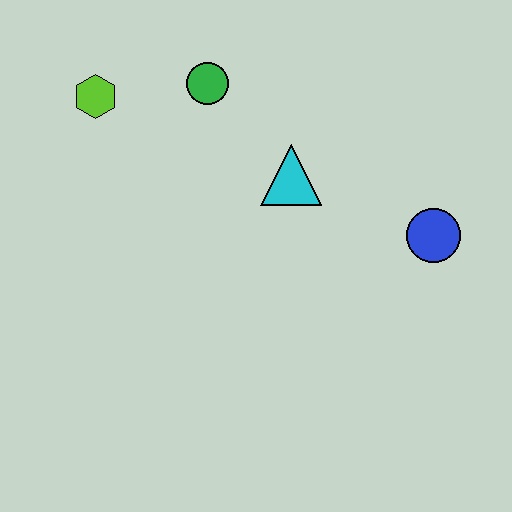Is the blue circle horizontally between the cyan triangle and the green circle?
No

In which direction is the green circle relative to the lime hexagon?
The green circle is to the right of the lime hexagon.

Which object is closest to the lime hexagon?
The green circle is closest to the lime hexagon.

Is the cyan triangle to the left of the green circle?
No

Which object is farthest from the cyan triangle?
The lime hexagon is farthest from the cyan triangle.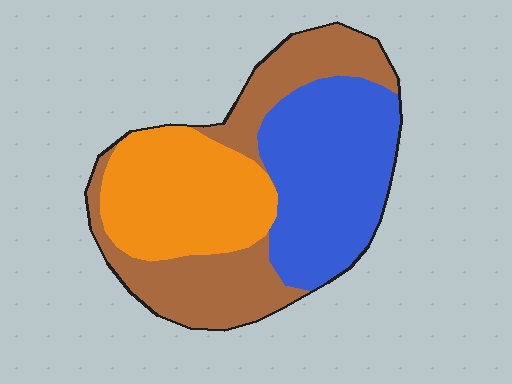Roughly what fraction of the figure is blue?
Blue takes up between a third and a half of the figure.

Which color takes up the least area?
Orange, at roughly 30%.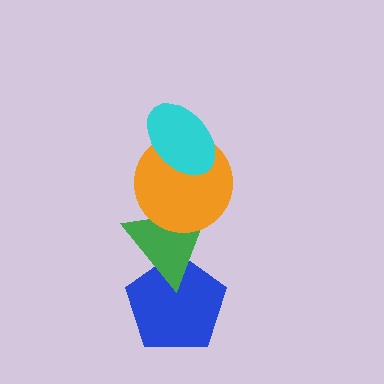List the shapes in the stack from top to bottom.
From top to bottom: the cyan ellipse, the orange circle, the green triangle, the blue pentagon.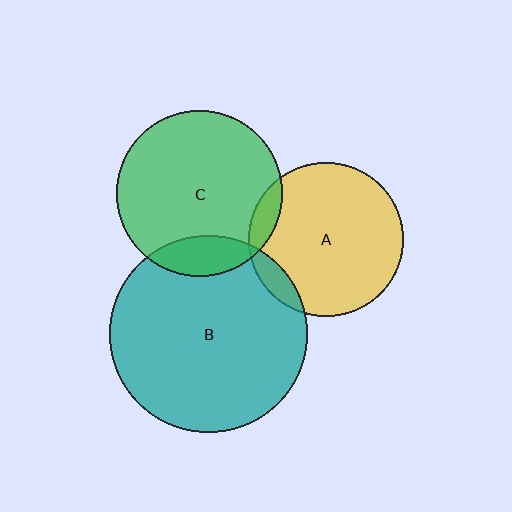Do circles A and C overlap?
Yes.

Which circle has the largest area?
Circle B (teal).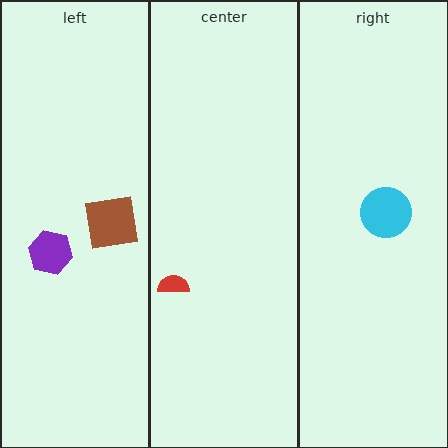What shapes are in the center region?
The red semicircle.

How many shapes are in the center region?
1.